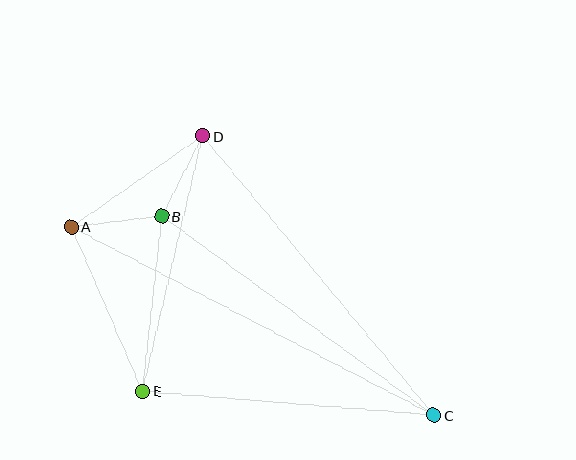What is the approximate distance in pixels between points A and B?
The distance between A and B is approximately 91 pixels.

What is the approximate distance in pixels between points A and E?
The distance between A and E is approximately 179 pixels.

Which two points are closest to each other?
Points B and D are closest to each other.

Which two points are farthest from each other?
Points A and C are farthest from each other.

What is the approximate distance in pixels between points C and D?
The distance between C and D is approximately 362 pixels.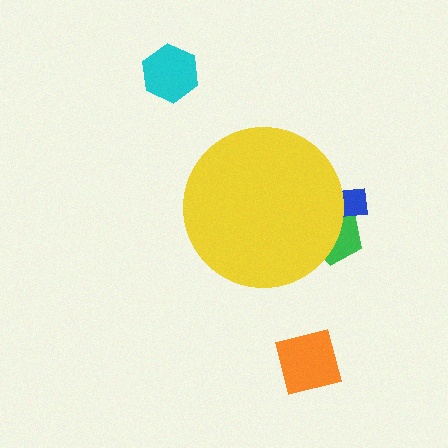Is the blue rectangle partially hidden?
Yes, the blue rectangle is partially hidden behind the yellow circle.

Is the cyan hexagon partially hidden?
No, the cyan hexagon is fully visible.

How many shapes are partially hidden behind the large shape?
2 shapes are partially hidden.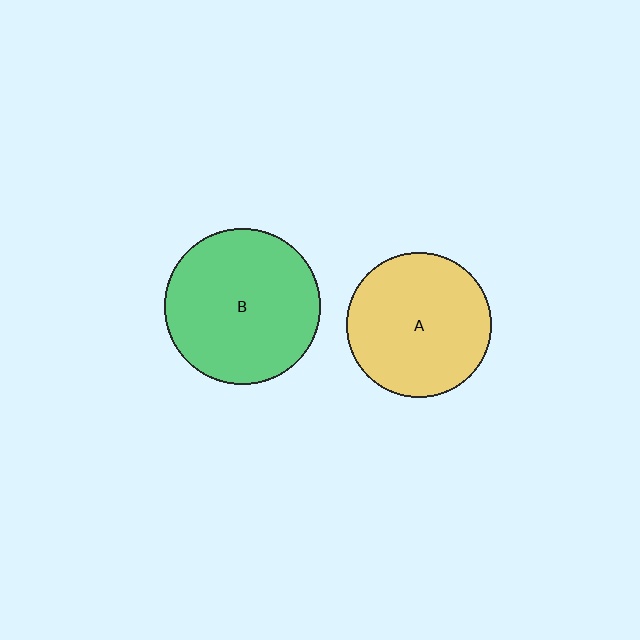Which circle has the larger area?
Circle B (green).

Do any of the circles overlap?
No, none of the circles overlap.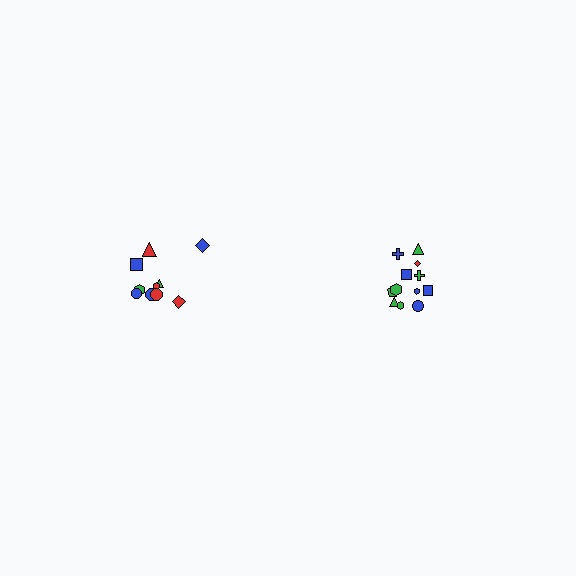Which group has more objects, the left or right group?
The right group.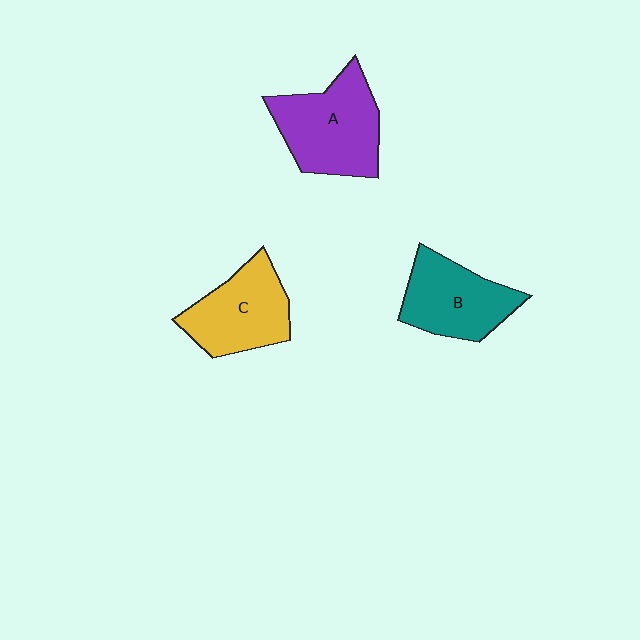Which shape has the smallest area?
Shape B (teal).